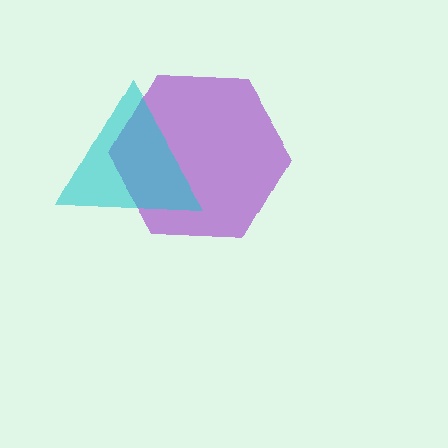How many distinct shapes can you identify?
There are 2 distinct shapes: a purple hexagon, a cyan triangle.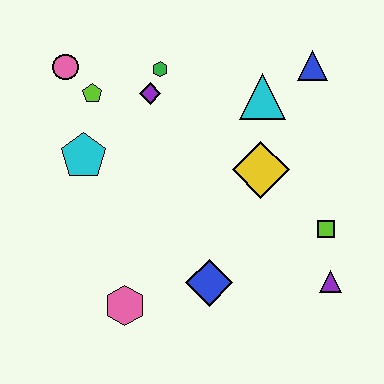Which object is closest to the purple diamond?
The green hexagon is closest to the purple diamond.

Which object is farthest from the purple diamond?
The purple triangle is farthest from the purple diamond.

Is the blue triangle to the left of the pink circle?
No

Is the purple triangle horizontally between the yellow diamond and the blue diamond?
No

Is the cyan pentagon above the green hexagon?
No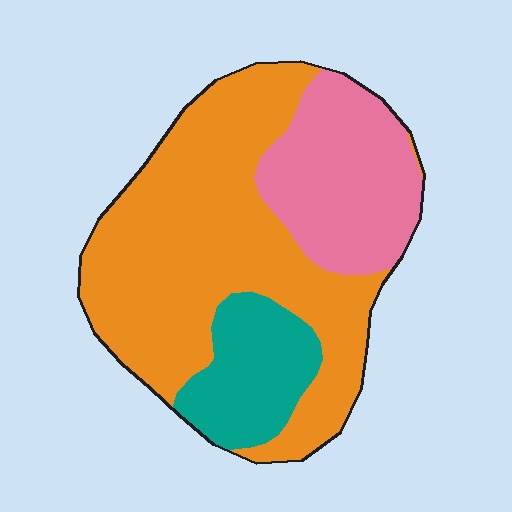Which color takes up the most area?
Orange, at roughly 60%.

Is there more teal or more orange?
Orange.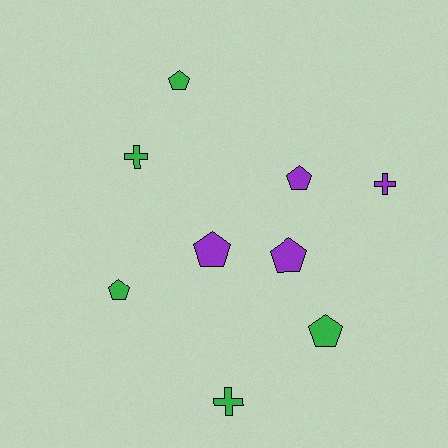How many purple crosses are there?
There is 1 purple cross.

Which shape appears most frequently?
Pentagon, with 6 objects.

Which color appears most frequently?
Green, with 5 objects.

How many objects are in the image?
There are 9 objects.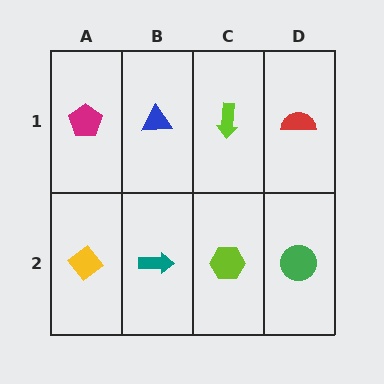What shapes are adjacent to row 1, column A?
A yellow diamond (row 2, column A), a blue triangle (row 1, column B).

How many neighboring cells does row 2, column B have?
3.